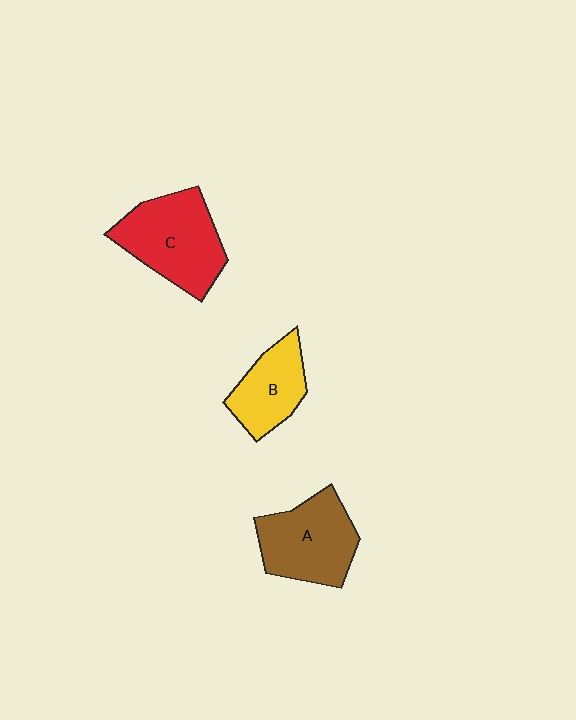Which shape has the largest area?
Shape C (red).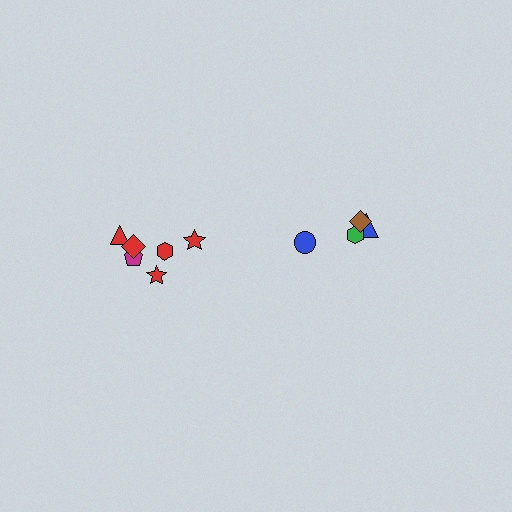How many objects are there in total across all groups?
There are 10 objects.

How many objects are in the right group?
There are 4 objects.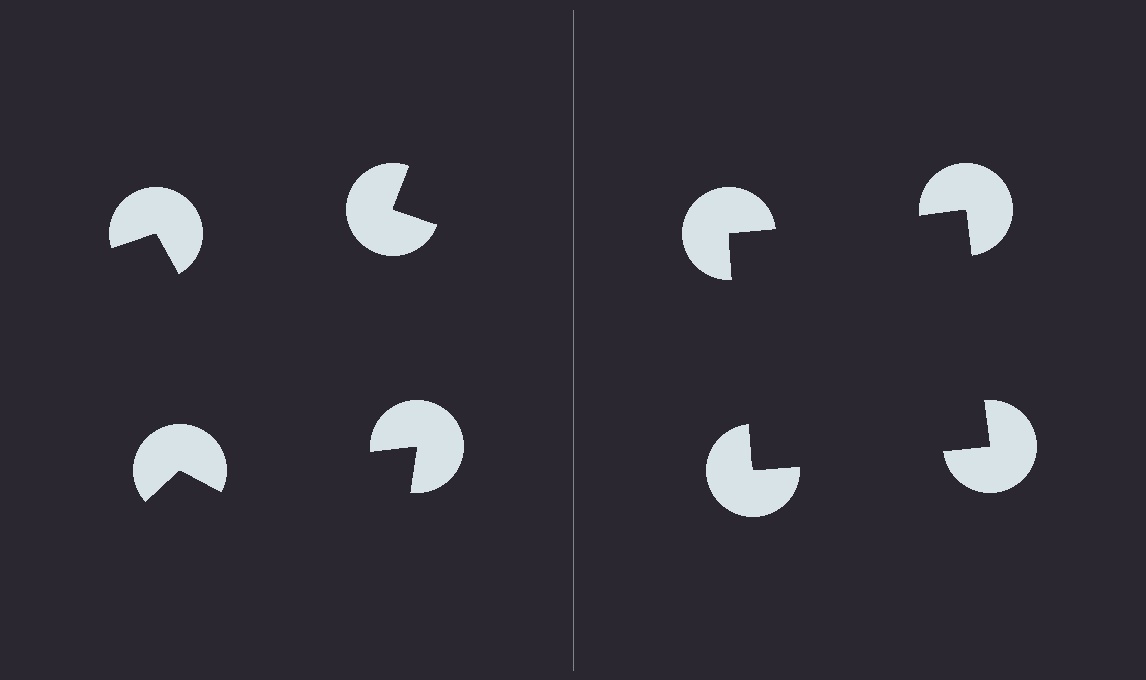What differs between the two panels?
The pac-man discs are positioned identically on both sides; only the wedge orientations differ. On the right they align to a square; on the left they are misaligned.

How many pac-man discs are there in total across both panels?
8 — 4 on each side.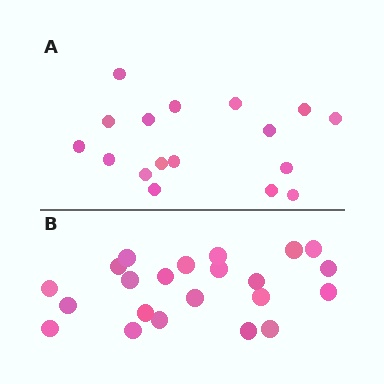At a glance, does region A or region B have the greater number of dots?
Region B (the bottom region) has more dots.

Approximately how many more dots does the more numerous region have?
Region B has about 5 more dots than region A.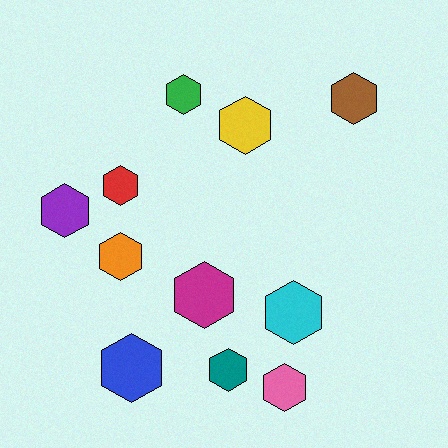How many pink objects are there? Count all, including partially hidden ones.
There is 1 pink object.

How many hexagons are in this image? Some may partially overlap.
There are 11 hexagons.